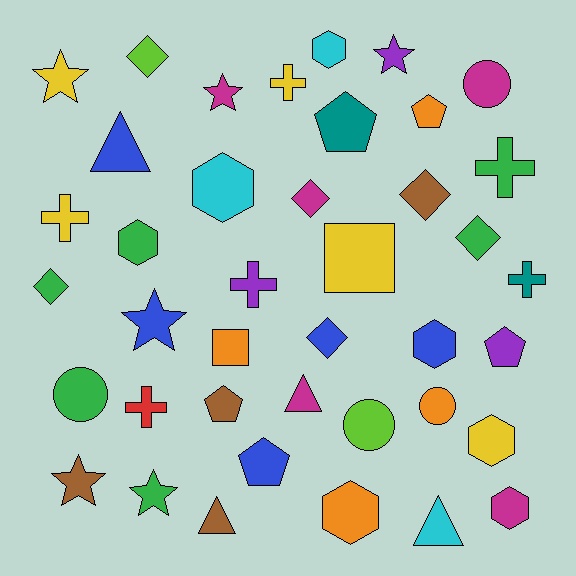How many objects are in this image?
There are 40 objects.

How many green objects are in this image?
There are 6 green objects.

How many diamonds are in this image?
There are 6 diamonds.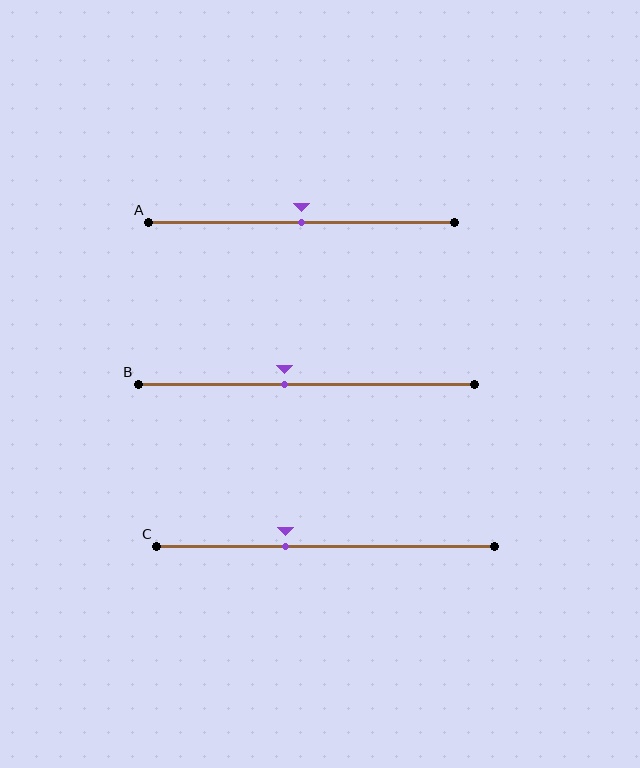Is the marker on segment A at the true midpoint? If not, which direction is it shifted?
Yes, the marker on segment A is at the true midpoint.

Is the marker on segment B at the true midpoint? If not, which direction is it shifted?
No, the marker on segment B is shifted to the left by about 6% of the segment length.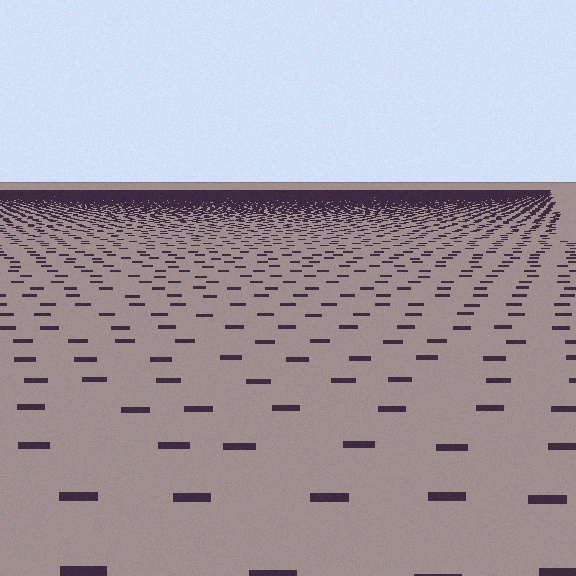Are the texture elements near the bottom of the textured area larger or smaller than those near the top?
Larger. Near the bottom, elements are closer to the viewer and appear at a bigger on-screen size.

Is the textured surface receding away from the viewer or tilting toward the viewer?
The surface is receding away from the viewer. Texture elements get smaller and denser toward the top.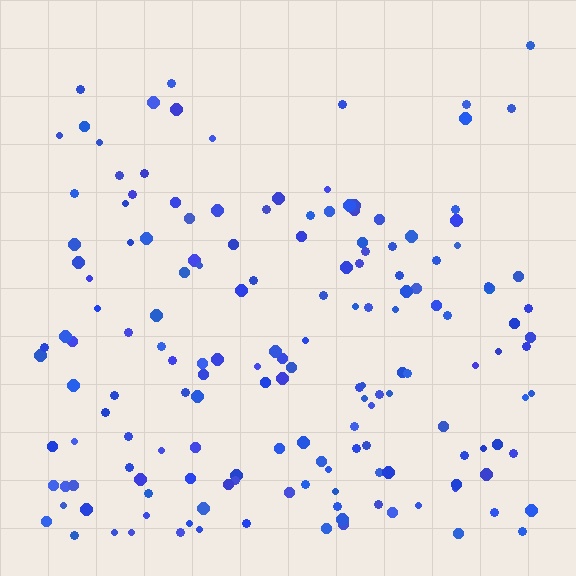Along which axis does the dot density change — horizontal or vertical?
Vertical.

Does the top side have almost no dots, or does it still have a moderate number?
Still a moderate number, just noticeably fewer than the bottom.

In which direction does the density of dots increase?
From top to bottom, with the bottom side densest.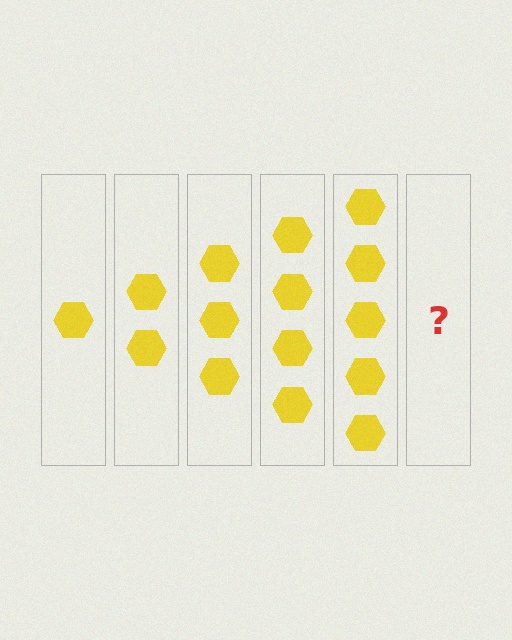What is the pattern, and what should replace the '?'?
The pattern is that each step adds one more hexagon. The '?' should be 6 hexagons.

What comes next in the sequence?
The next element should be 6 hexagons.